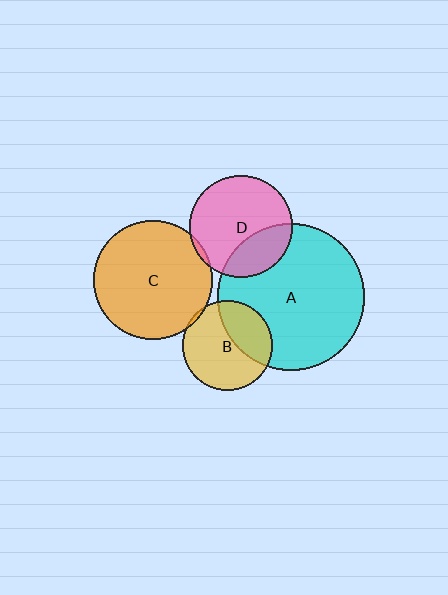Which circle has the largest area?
Circle A (cyan).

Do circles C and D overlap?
Yes.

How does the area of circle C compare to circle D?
Approximately 1.4 times.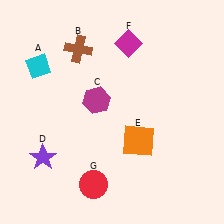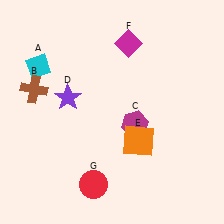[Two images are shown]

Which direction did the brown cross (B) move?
The brown cross (B) moved left.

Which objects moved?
The objects that moved are: the brown cross (B), the magenta hexagon (C), the purple star (D).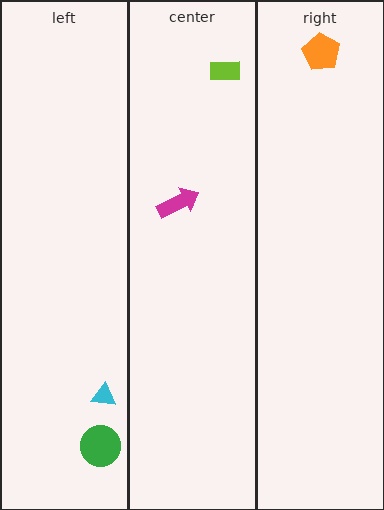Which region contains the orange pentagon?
The right region.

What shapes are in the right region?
The orange pentagon.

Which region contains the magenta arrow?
The center region.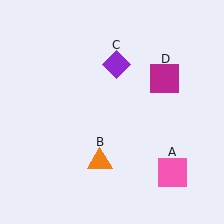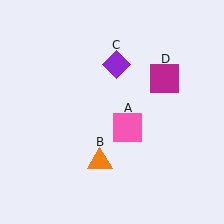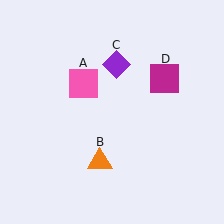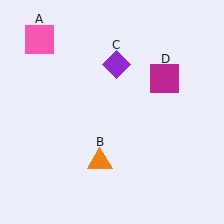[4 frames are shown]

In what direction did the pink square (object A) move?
The pink square (object A) moved up and to the left.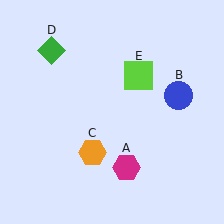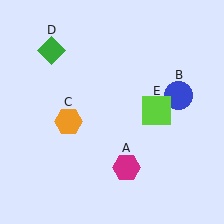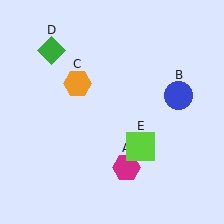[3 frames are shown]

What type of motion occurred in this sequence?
The orange hexagon (object C), lime square (object E) rotated clockwise around the center of the scene.